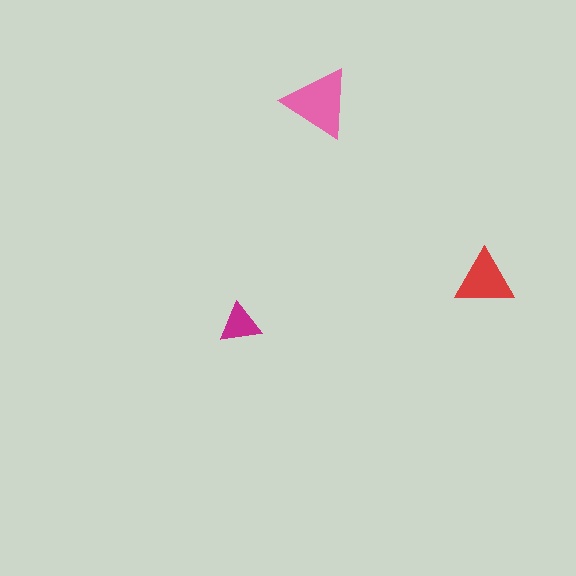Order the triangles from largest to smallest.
the pink one, the red one, the magenta one.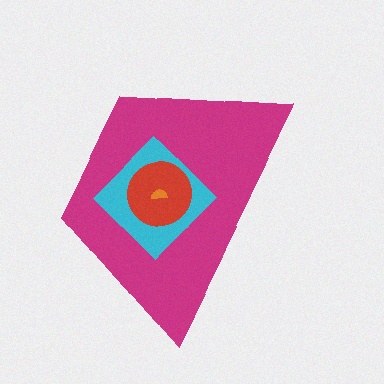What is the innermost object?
The orange semicircle.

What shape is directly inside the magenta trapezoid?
The cyan diamond.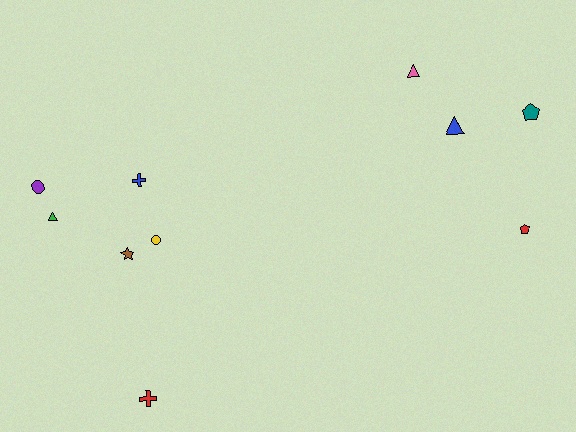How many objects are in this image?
There are 10 objects.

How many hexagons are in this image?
There are no hexagons.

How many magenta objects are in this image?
There are no magenta objects.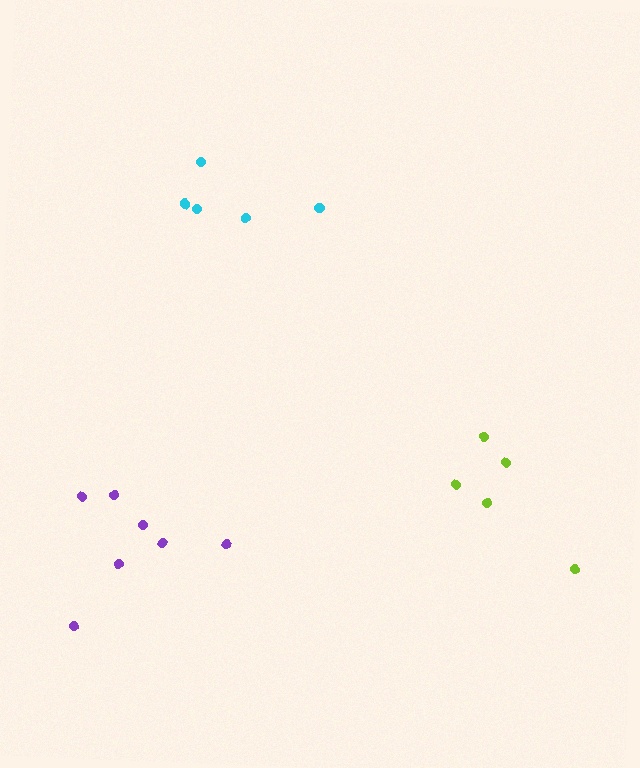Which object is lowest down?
The purple cluster is bottommost.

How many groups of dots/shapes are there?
There are 3 groups.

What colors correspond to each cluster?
The clusters are colored: lime, purple, cyan.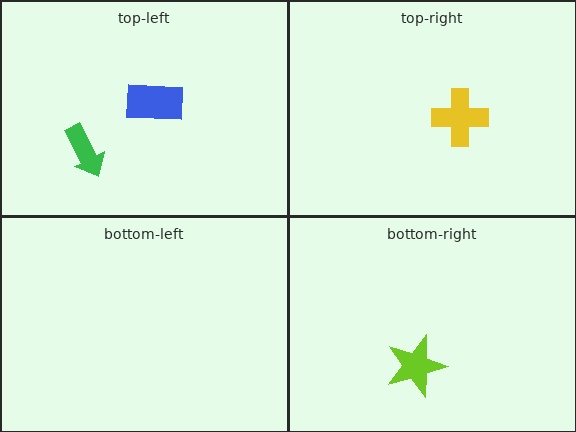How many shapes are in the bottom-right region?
1.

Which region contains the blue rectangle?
The top-left region.